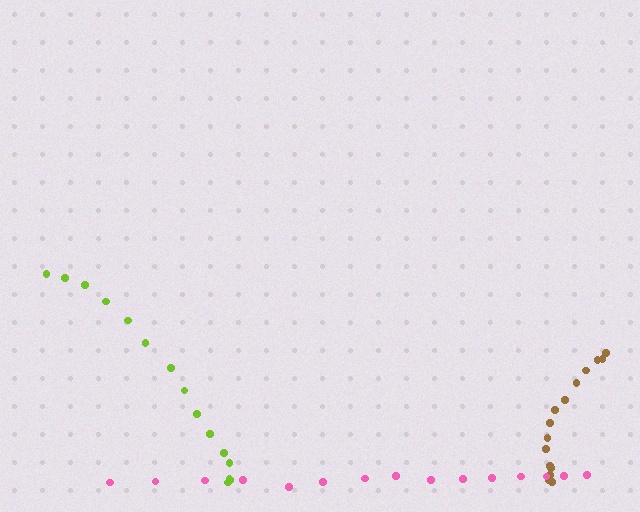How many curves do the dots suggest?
There are 3 distinct paths.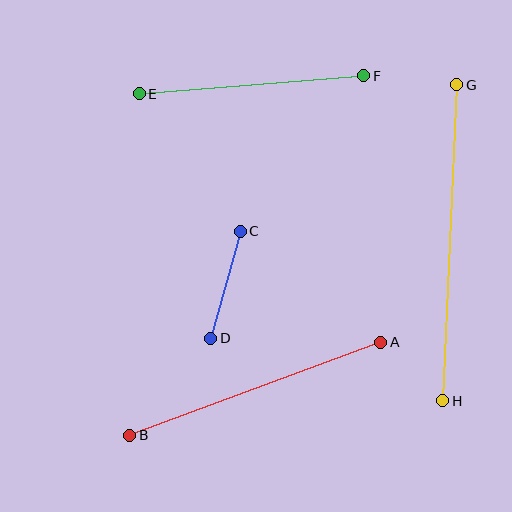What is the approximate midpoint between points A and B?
The midpoint is at approximately (255, 389) pixels.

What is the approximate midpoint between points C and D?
The midpoint is at approximately (226, 285) pixels.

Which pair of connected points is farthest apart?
Points G and H are farthest apart.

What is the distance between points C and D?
The distance is approximately 111 pixels.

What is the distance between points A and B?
The distance is approximately 268 pixels.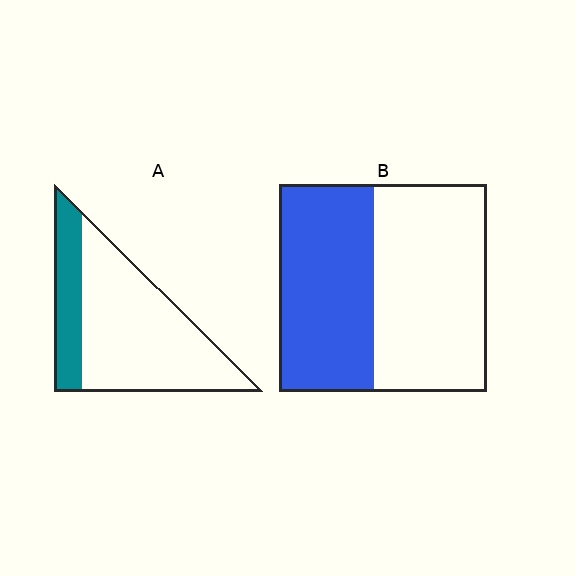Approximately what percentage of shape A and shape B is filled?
A is approximately 25% and B is approximately 45%.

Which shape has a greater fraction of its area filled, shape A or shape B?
Shape B.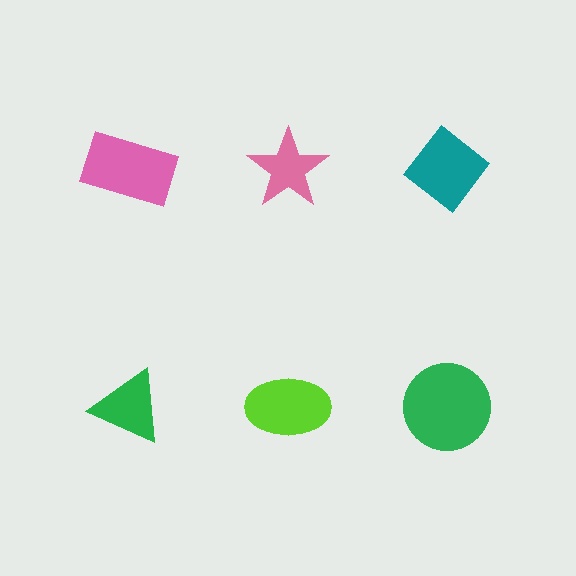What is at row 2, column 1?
A green triangle.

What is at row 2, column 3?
A green circle.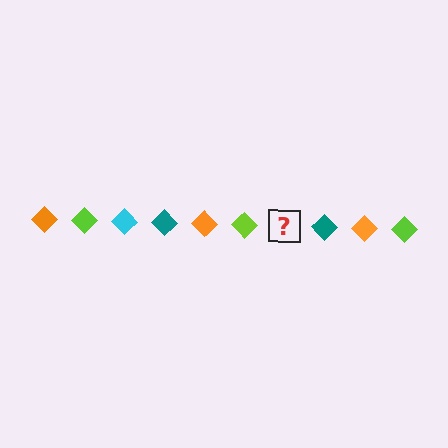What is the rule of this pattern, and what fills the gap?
The rule is that the pattern cycles through orange, lime, cyan, teal diamonds. The gap should be filled with a cyan diamond.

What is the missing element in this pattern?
The missing element is a cyan diamond.